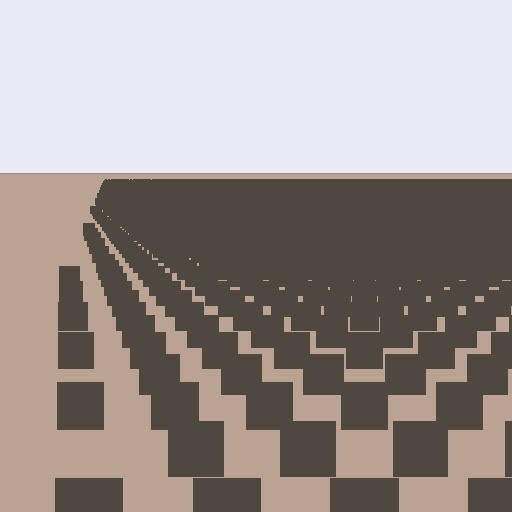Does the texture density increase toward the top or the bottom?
Density increases toward the top.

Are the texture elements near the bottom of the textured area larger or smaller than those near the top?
Larger. Near the bottom, elements are closer to the viewer and appear at a bigger on-screen size.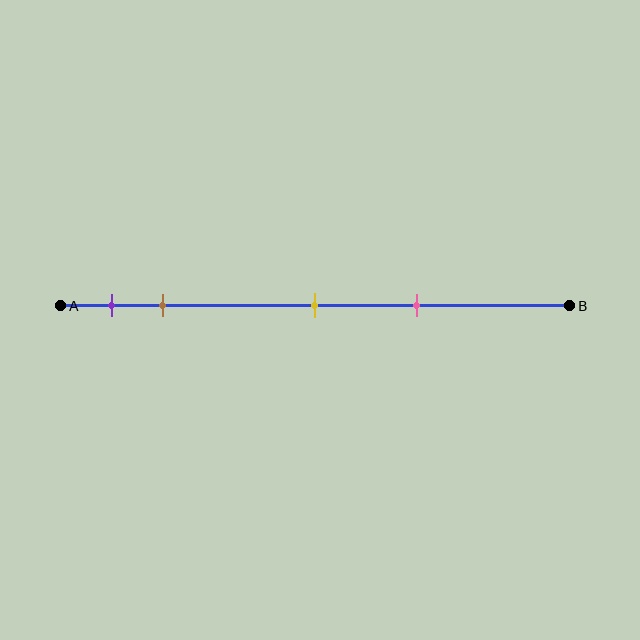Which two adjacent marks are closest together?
The purple and brown marks are the closest adjacent pair.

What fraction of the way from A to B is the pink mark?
The pink mark is approximately 70% (0.7) of the way from A to B.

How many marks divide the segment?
There are 4 marks dividing the segment.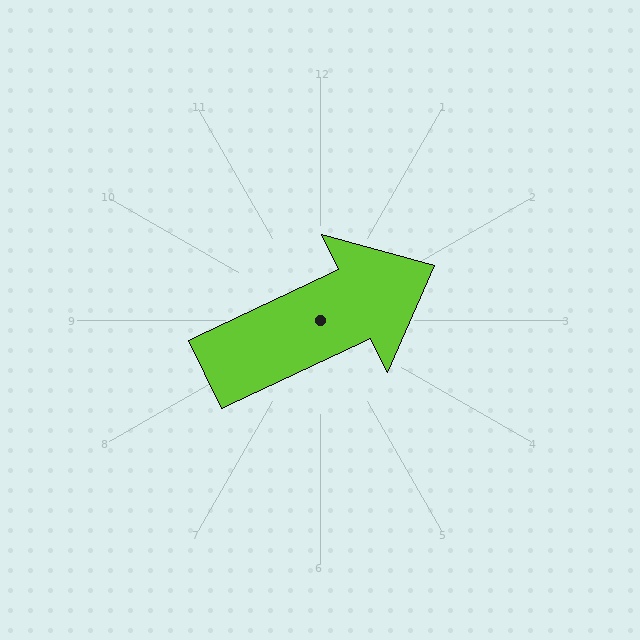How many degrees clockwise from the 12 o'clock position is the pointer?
Approximately 65 degrees.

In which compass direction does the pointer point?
Northeast.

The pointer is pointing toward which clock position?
Roughly 2 o'clock.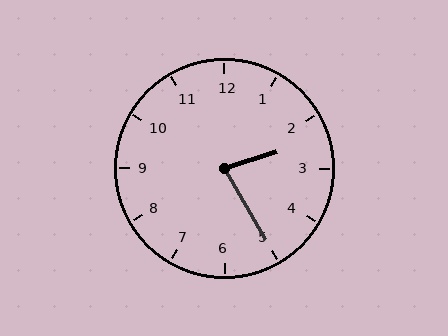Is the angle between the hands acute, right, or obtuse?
It is acute.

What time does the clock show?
2:25.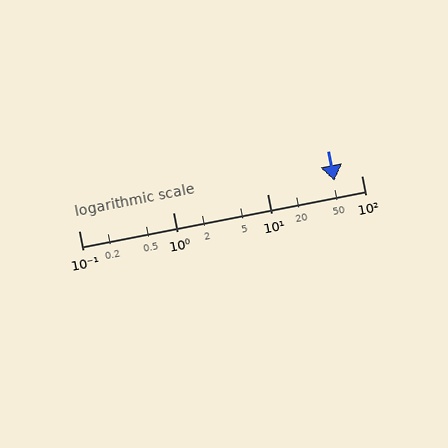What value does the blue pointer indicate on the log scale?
The pointer indicates approximately 52.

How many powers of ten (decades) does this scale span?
The scale spans 3 decades, from 0.1 to 100.